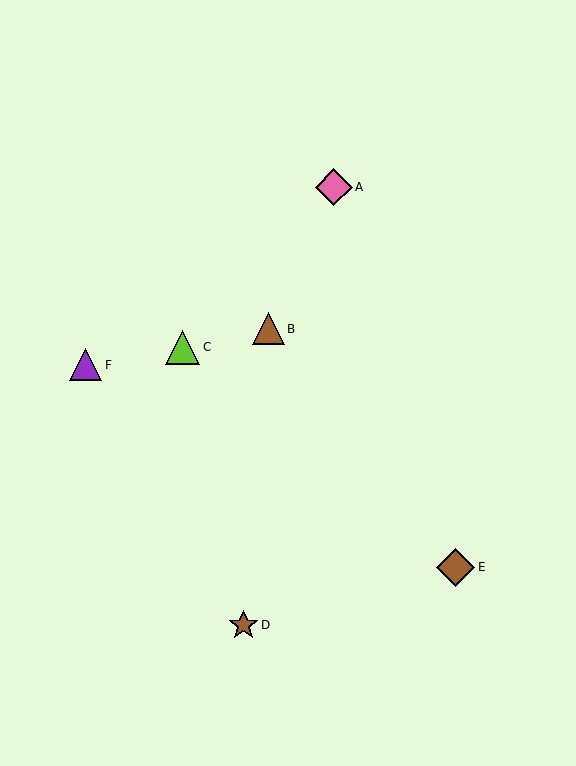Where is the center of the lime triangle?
The center of the lime triangle is at (183, 347).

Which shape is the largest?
The brown diamond (labeled E) is the largest.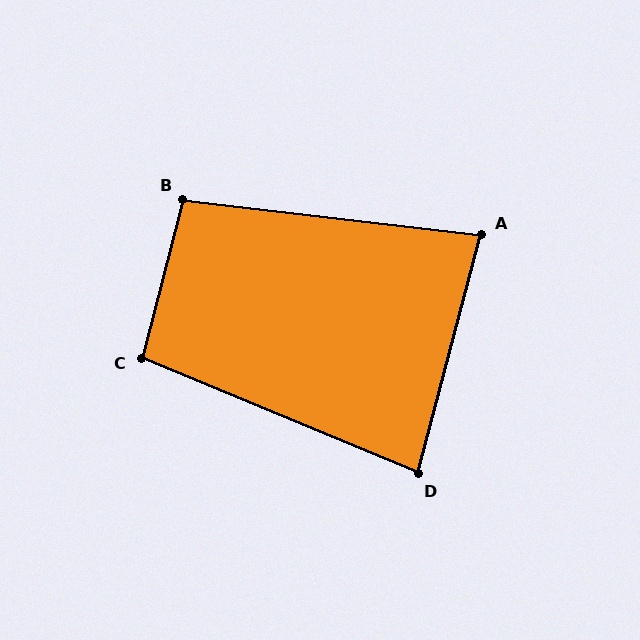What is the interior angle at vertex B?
Approximately 98 degrees (obtuse).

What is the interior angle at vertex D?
Approximately 82 degrees (acute).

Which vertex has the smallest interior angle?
A, at approximately 82 degrees.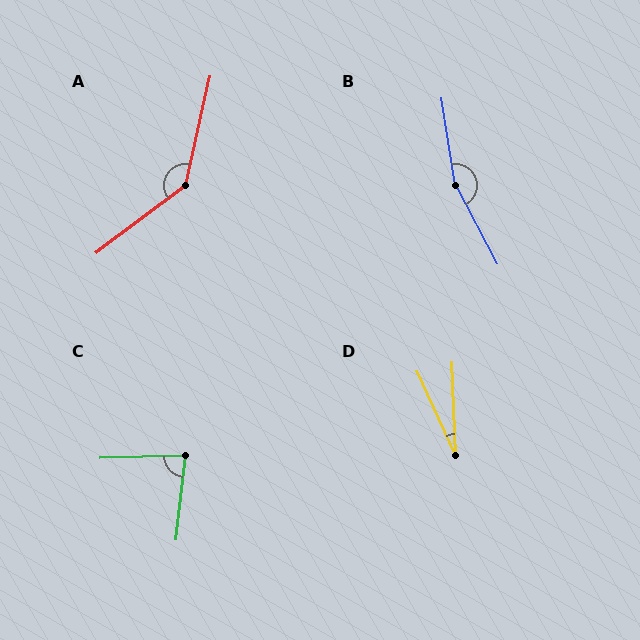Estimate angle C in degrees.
Approximately 81 degrees.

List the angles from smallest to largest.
D (22°), C (81°), A (139°), B (161°).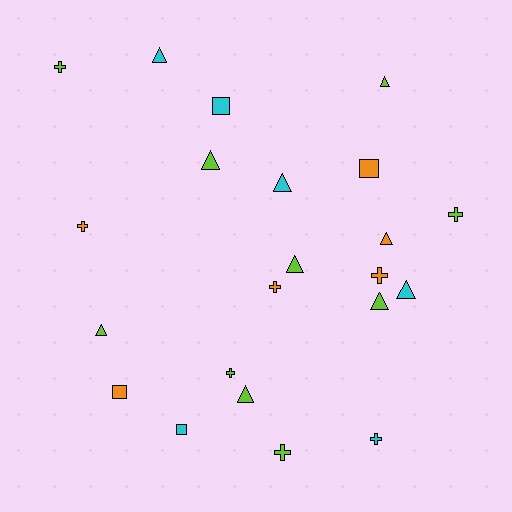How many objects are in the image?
There are 22 objects.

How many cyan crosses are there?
There is 1 cyan cross.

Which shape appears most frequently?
Triangle, with 10 objects.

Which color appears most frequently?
Lime, with 10 objects.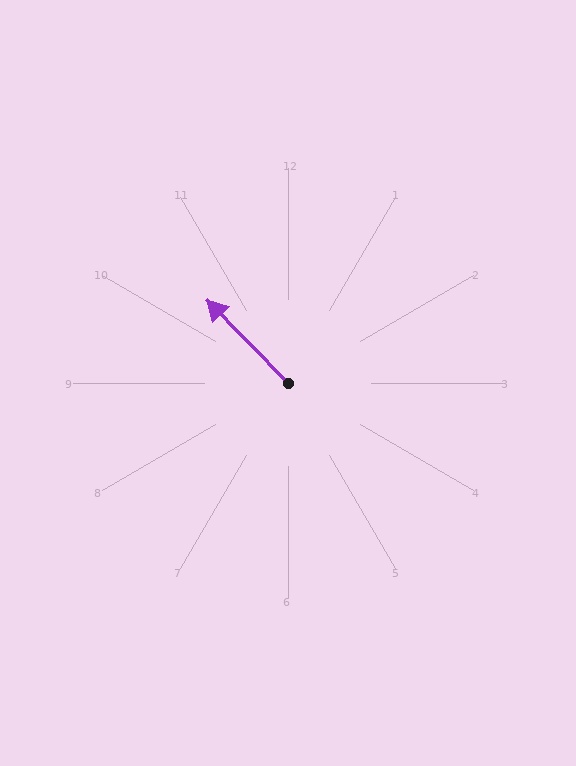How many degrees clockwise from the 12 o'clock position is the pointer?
Approximately 316 degrees.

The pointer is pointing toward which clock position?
Roughly 11 o'clock.